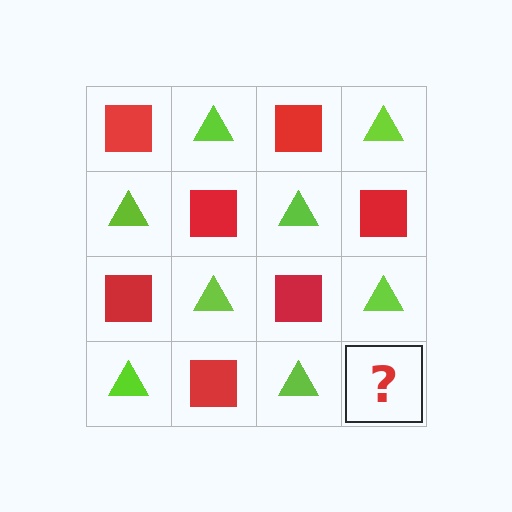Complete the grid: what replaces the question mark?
The question mark should be replaced with a red square.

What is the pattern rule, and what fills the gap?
The rule is that it alternates red square and lime triangle in a checkerboard pattern. The gap should be filled with a red square.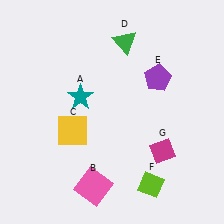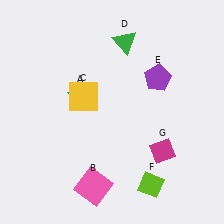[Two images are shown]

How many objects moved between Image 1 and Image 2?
1 object moved between the two images.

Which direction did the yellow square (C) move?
The yellow square (C) moved up.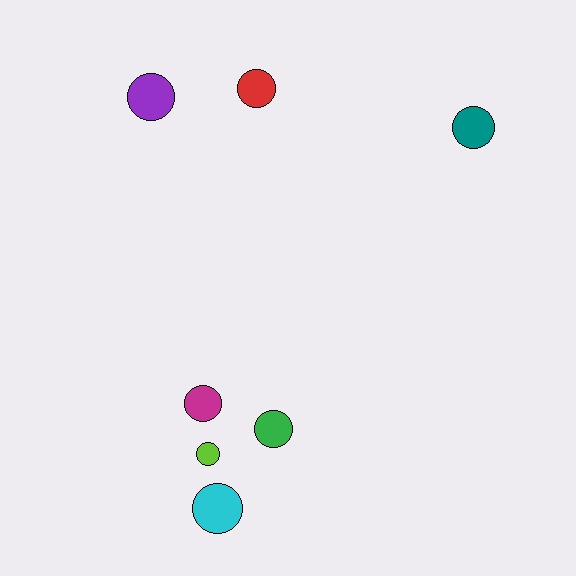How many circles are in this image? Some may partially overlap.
There are 7 circles.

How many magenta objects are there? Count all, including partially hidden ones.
There is 1 magenta object.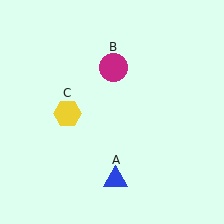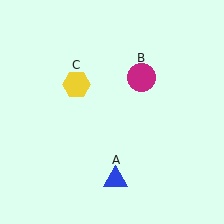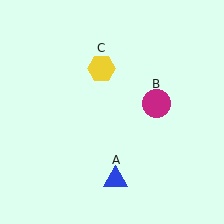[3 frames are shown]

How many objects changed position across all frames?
2 objects changed position: magenta circle (object B), yellow hexagon (object C).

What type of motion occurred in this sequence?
The magenta circle (object B), yellow hexagon (object C) rotated clockwise around the center of the scene.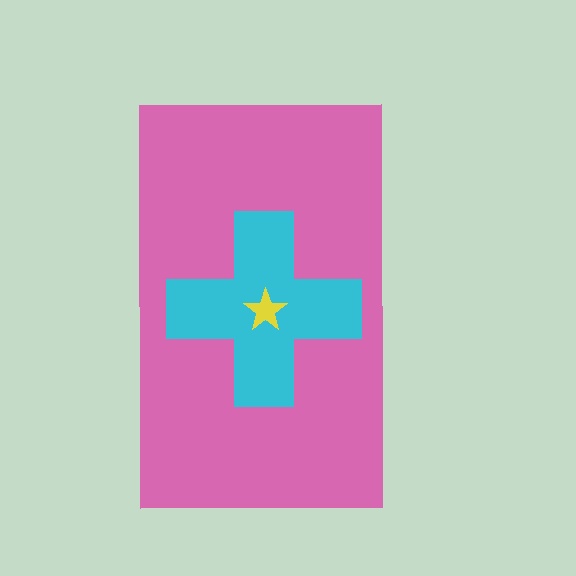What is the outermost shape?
The pink rectangle.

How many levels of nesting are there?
3.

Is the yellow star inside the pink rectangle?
Yes.